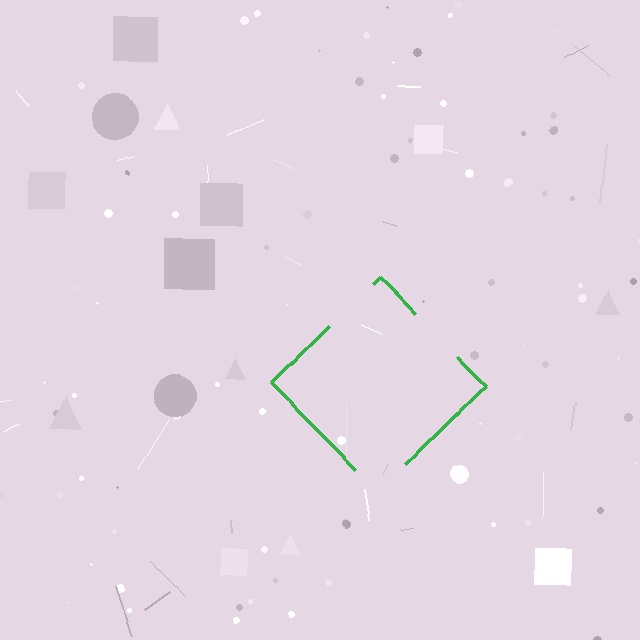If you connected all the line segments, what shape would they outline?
They would outline a diamond.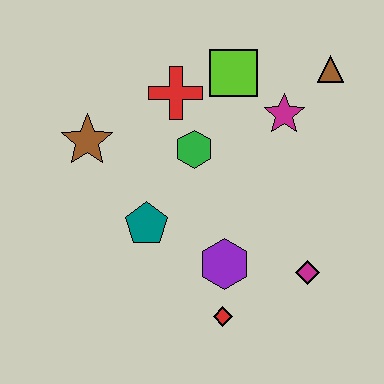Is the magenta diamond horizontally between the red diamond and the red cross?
No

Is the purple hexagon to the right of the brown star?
Yes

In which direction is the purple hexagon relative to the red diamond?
The purple hexagon is above the red diamond.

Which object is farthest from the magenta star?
The red diamond is farthest from the magenta star.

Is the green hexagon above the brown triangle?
No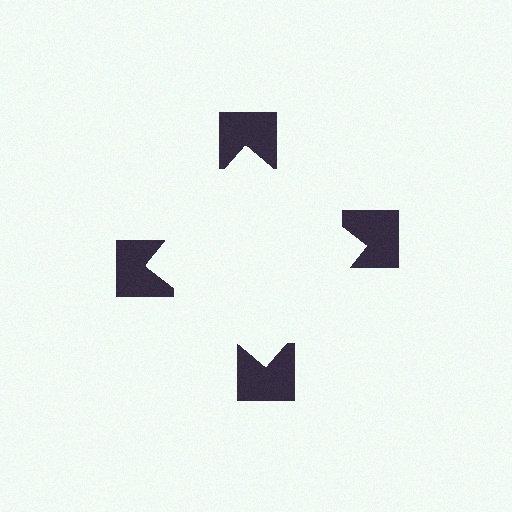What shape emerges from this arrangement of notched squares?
An illusory square — its edges are inferred from the aligned wedge cuts in the notched squares, not physically drawn.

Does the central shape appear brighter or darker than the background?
It typically appears slightly brighter than the background, even though no actual brightness change is drawn.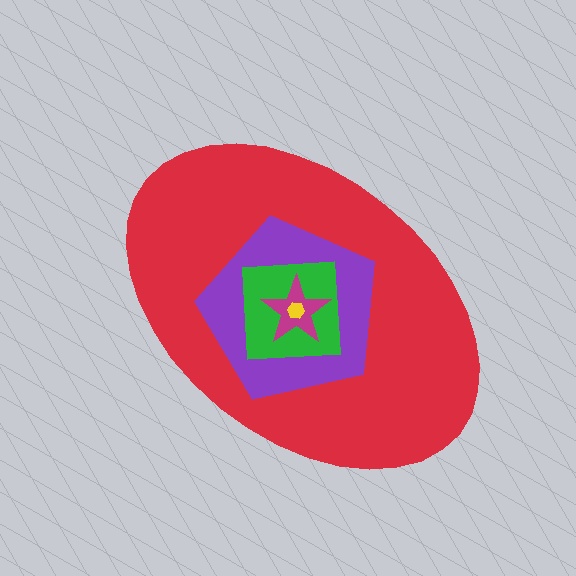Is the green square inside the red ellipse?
Yes.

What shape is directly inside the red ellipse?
The purple pentagon.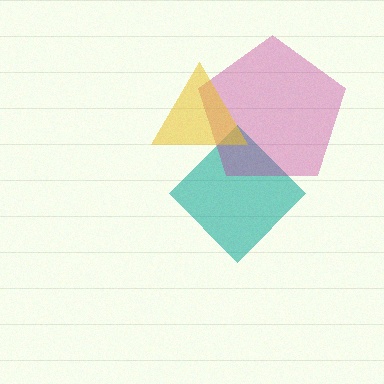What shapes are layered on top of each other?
The layered shapes are: a teal diamond, a magenta pentagon, a yellow triangle.